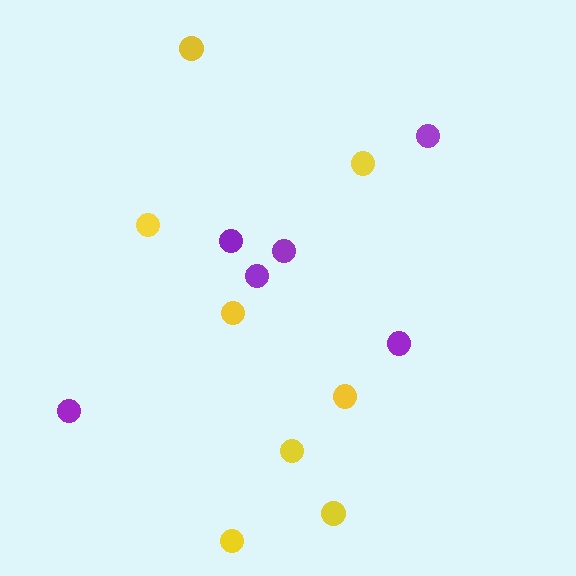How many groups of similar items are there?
There are 2 groups: one group of purple circles (6) and one group of yellow circles (8).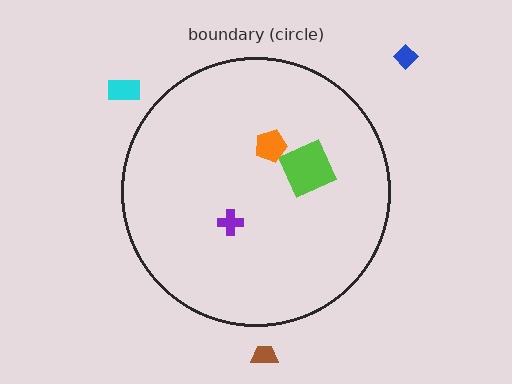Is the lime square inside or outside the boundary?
Inside.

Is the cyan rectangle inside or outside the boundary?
Outside.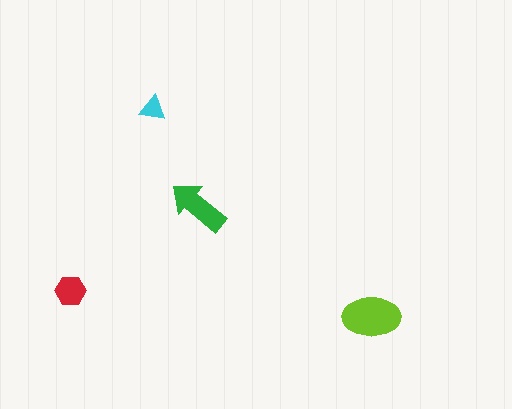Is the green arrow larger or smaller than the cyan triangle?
Larger.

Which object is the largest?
The lime ellipse.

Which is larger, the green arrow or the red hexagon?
The green arrow.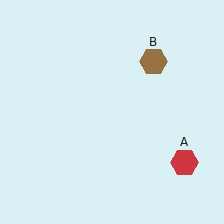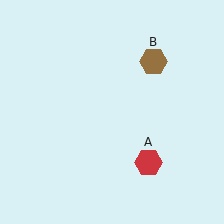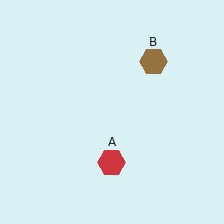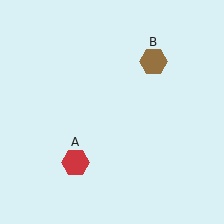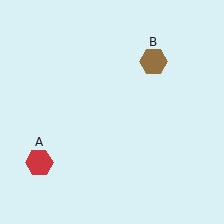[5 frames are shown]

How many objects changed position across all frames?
1 object changed position: red hexagon (object A).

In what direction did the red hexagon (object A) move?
The red hexagon (object A) moved left.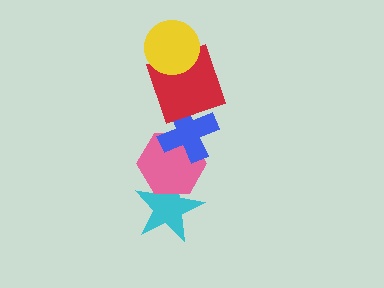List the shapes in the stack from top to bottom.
From top to bottom: the yellow circle, the red square, the blue cross, the pink hexagon, the cyan star.